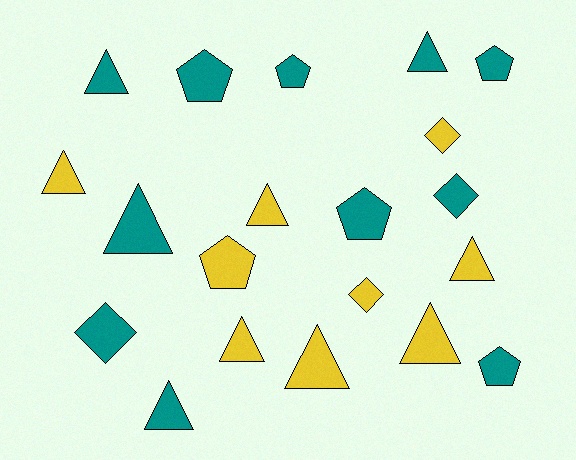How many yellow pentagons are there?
There is 1 yellow pentagon.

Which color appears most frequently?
Teal, with 11 objects.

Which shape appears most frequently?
Triangle, with 10 objects.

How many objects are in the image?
There are 20 objects.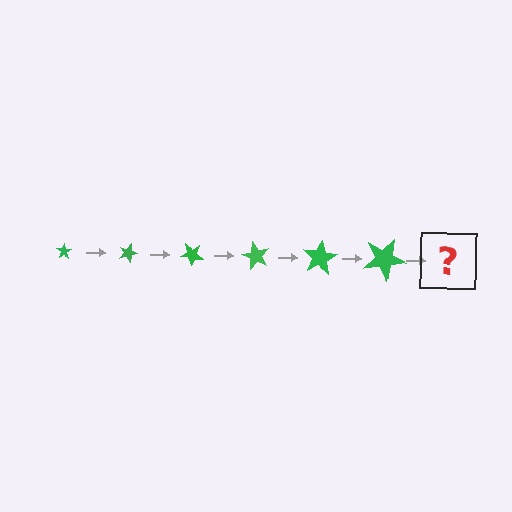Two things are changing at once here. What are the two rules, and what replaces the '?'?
The two rules are that the star grows larger each step and it rotates 20 degrees each step. The '?' should be a star, larger than the previous one and rotated 120 degrees from the start.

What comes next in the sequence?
The next element should be a star, larger than the previous one and rotated 120 degrees from the start.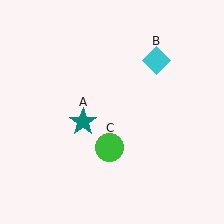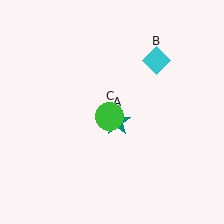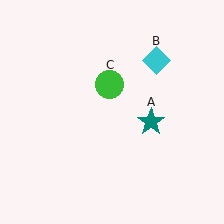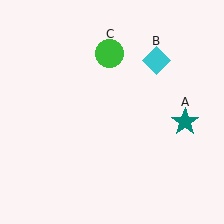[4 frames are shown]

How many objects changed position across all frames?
2 objects changed position: teal star (object A), green circle (object C).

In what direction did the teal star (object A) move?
The teal star (object A) moved right.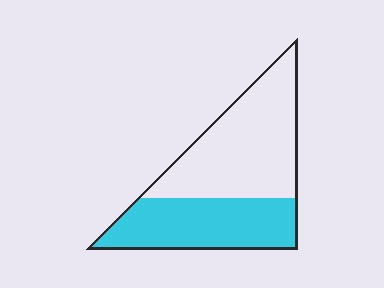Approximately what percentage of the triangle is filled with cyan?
Approximately 45%.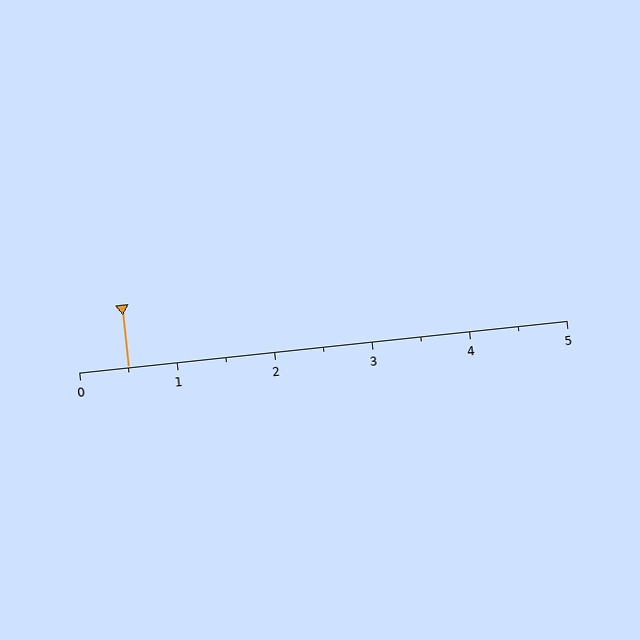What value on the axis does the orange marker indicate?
The marker indicates approximately 0.5.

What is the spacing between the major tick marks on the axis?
The major ticks are spaced 1 apart.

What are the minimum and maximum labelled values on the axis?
The axis runs from 0 to 5.